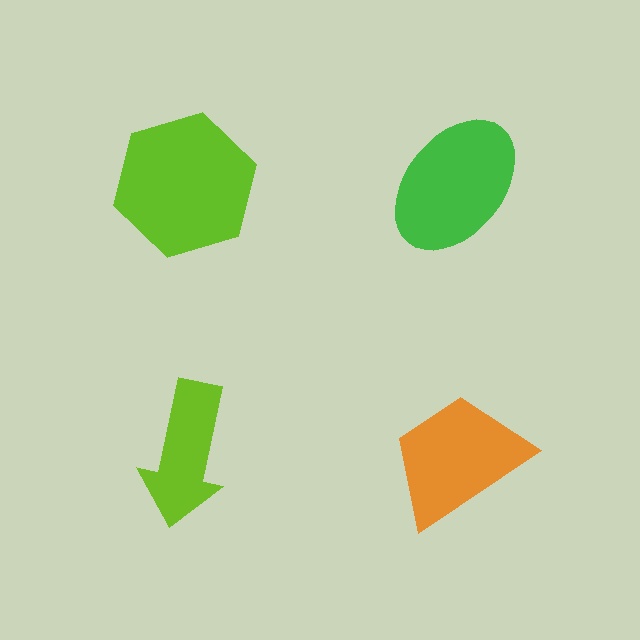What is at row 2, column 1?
A lime arrow.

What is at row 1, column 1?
A lime hexagon.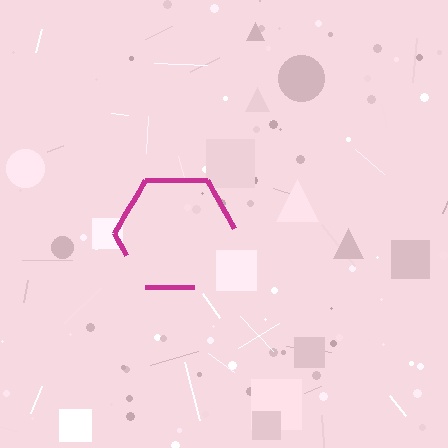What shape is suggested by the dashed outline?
The dashed outline suggests a hexagon.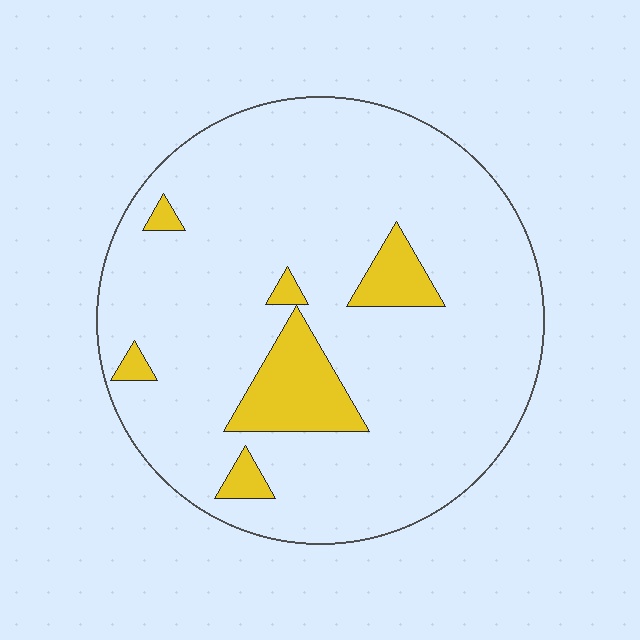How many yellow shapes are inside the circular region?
6.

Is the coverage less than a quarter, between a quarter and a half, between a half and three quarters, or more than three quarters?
Less than a quarter.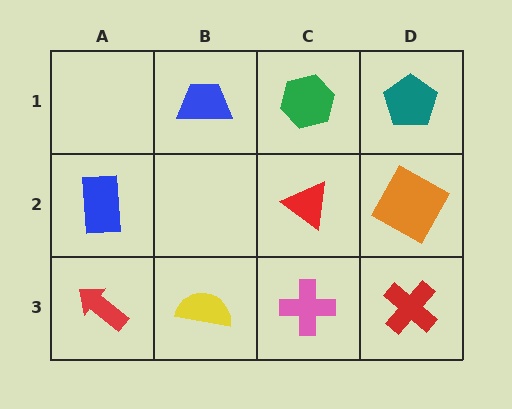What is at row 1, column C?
A green hexagon.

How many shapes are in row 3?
4 shapes.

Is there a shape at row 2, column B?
No, that cell is empty.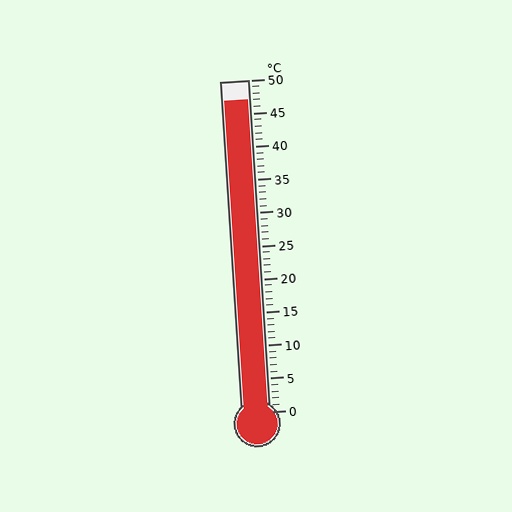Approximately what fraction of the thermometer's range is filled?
The thermometer is filled to approximately 95% of its range.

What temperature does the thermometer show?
The thermometer shows approximately 47°C.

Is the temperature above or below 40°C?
The temperature is above 40°C.